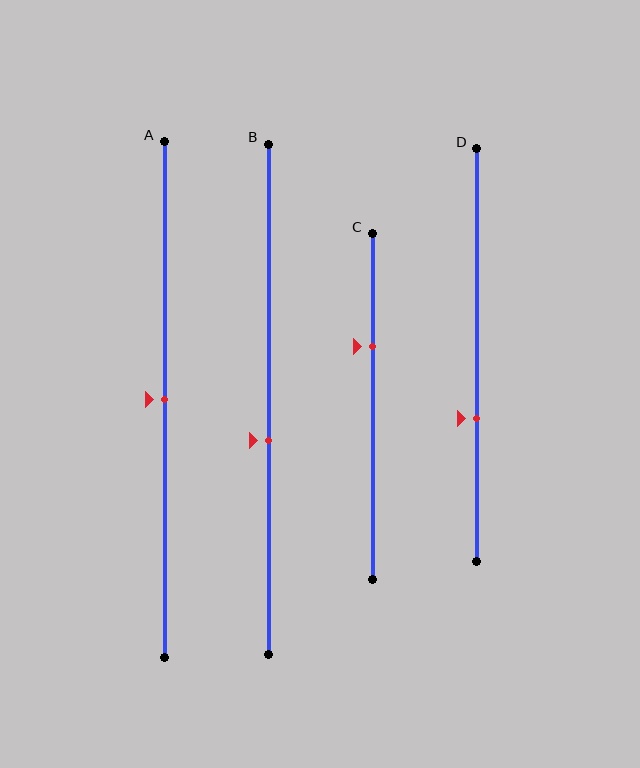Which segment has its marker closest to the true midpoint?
Segment A has its marker closest to the true midpoint.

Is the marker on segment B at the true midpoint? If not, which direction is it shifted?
No, the marker on segment B is shifted downward by about 8% of the segment length.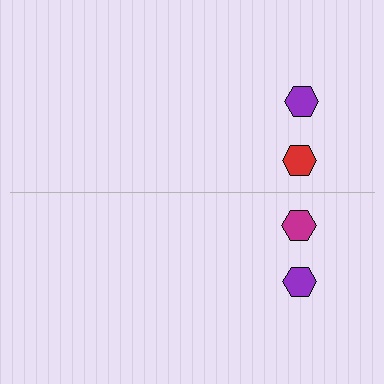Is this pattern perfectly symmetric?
No, the pattern is not perfectly symmetric. The magenta hexagon on the bottom side breaks the symmetry — its mirror counterpart is red.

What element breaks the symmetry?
The magenta hexagon on the bottom side breaks the symmetry — its mirror counterpart is red.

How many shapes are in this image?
There are 4 shapes in this image.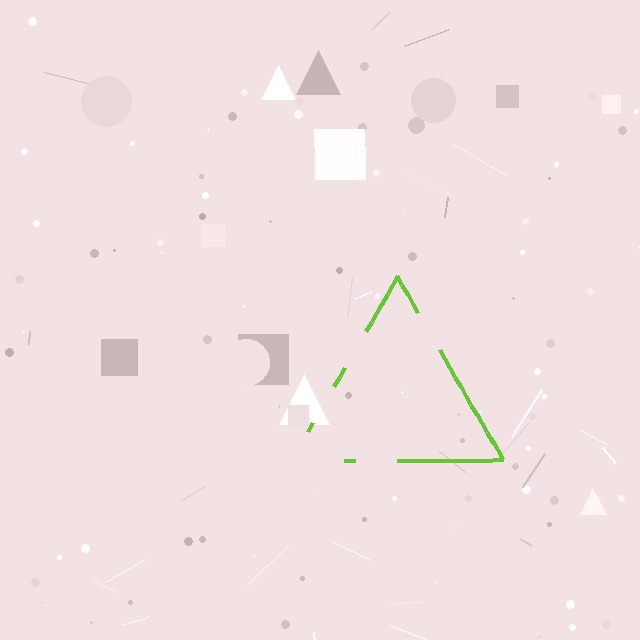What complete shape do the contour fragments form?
The contour fragments form a triangle.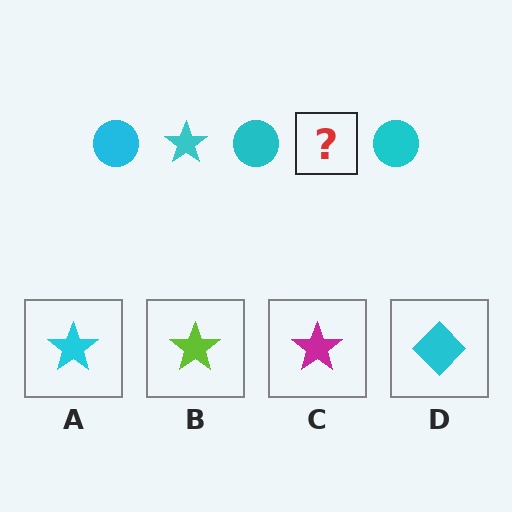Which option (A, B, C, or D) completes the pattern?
A.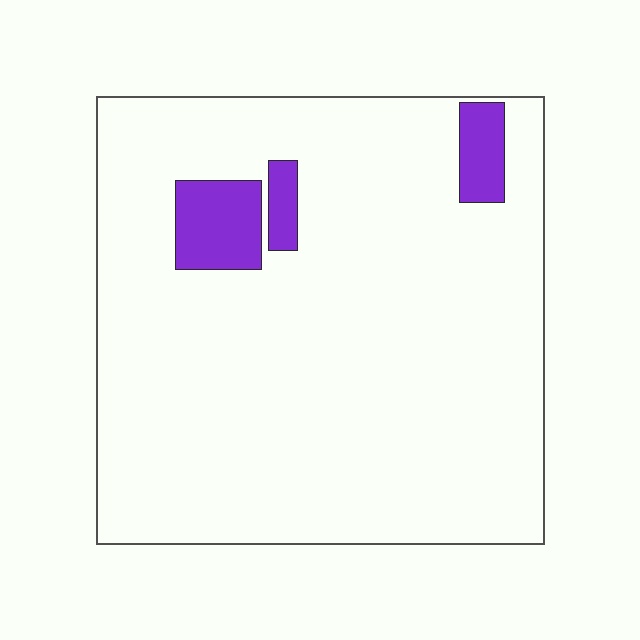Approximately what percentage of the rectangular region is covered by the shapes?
Approximately 10%.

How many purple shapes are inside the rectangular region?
3.